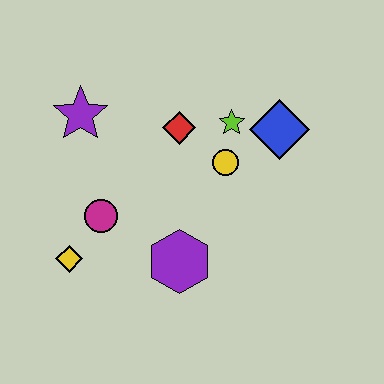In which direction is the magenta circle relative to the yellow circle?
The magenta circle is to the left of the yellow circle.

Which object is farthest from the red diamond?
The yellow diamond is farthest from the red diamond.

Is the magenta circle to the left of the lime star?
Yes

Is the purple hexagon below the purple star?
Yes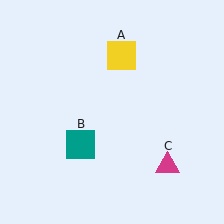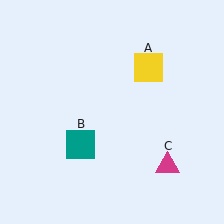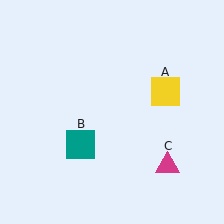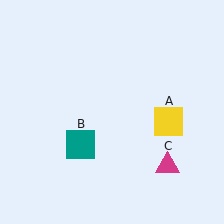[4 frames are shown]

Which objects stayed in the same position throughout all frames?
Teal square (object B) and magenta triangle (object C) remained stationary.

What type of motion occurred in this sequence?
The yellow square (object A) rotated clockwise around the center of the scene.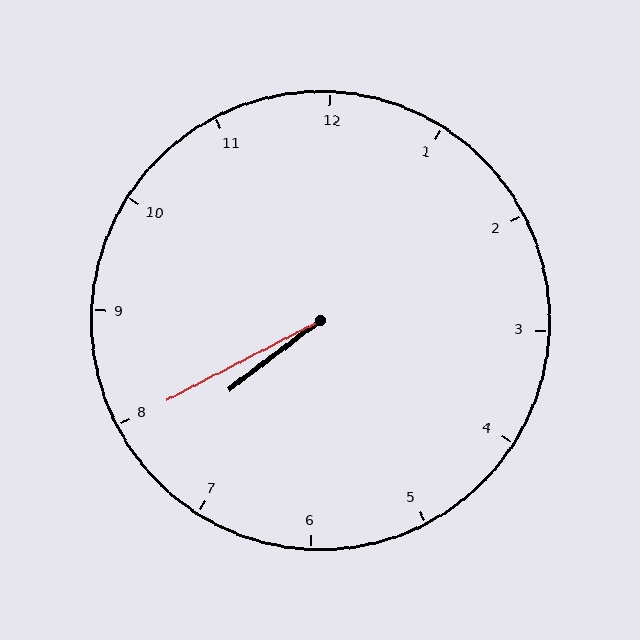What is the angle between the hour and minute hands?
Approximately 10 degrees.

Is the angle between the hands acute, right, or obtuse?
It is acute.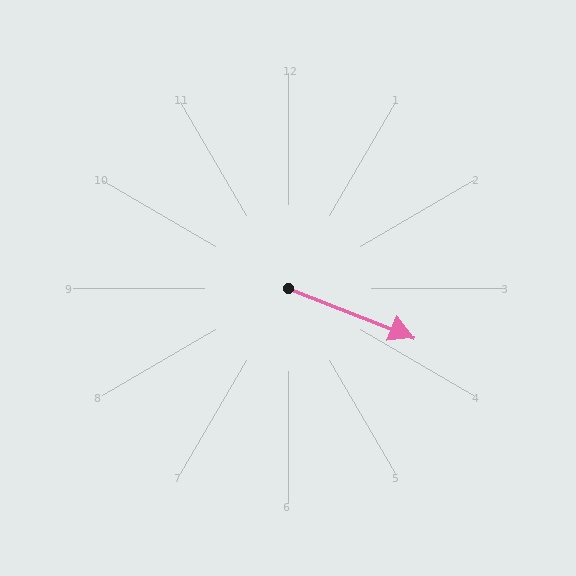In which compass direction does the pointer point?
East.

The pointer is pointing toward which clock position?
Roughly 4 o'clock.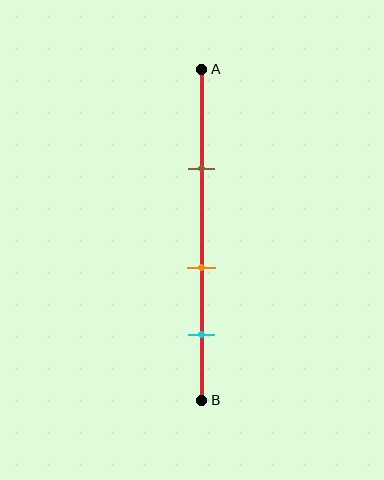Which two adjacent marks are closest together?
The orange and cyan marks are the closest adjacent pair.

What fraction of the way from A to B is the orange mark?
The orange mark is approximately 60% (0.6) of the way from A to B.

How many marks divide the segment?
There are 3 marks dividing the segment.